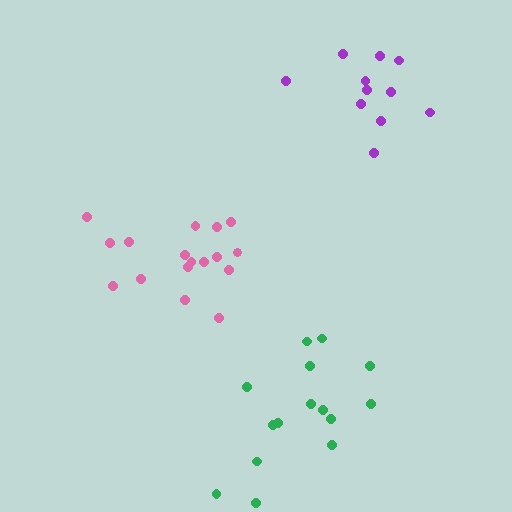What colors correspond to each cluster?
The clusters are colored: green, pink, purple.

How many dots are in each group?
Group 1: 15 dots, Group 2: 17 dots, Group 3: 11 dots (43 total).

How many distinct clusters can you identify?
There are 3 distinct clusters.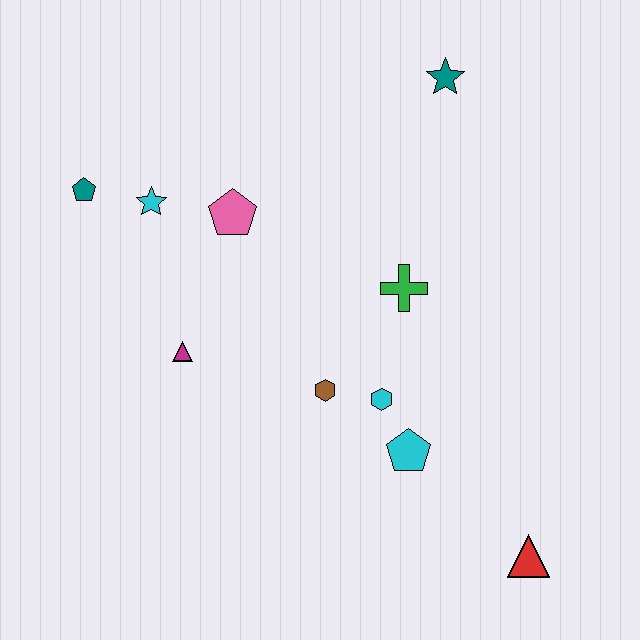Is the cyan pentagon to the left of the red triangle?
Yes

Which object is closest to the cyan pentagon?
The cyan hexagon is closest to the cyan pentagon.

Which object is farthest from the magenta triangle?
The red triangle is farthest from the magenta triangle.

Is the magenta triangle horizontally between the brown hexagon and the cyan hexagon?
No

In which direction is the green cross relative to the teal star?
The green cross is below the teal star.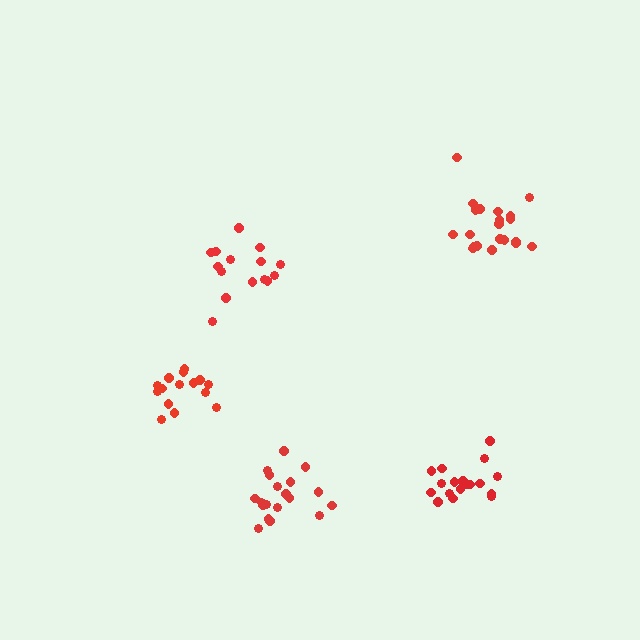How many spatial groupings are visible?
There are 5 spatial groupings.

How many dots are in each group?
Group 1: 15 dots, Group 2: 18 dots, Group 3: 15 dots, Group 4: 19 dots, Group 5: 21 dots (88 total).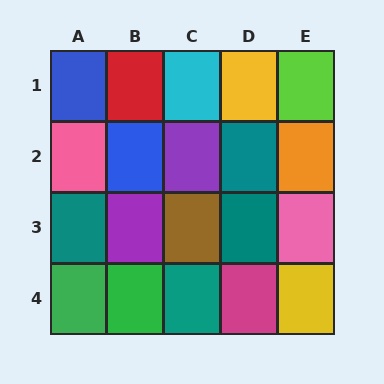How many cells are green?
2 cells are green.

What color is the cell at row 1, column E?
Lime.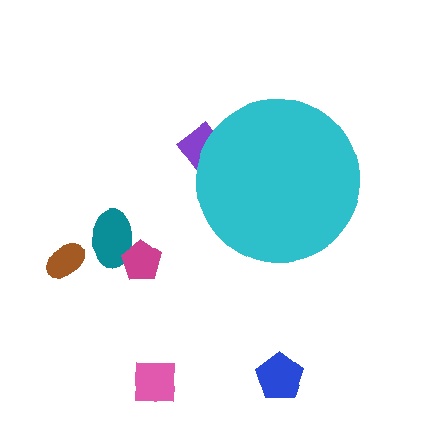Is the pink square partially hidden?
No, the pink square is fully visible.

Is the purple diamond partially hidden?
Yes, the purple diamond is partially hidden behind the cyan circle.